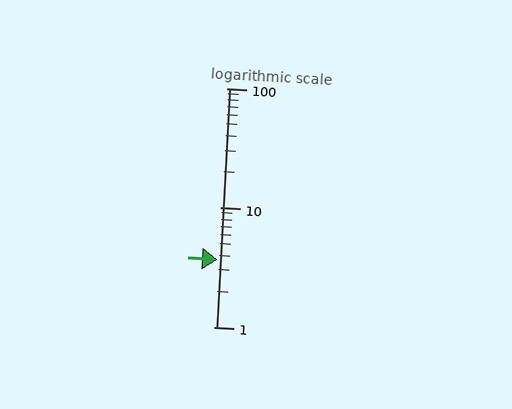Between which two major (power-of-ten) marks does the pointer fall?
The pointer is between 1 and 10.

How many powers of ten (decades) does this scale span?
The scale spans 2 decades, from 1 to 100.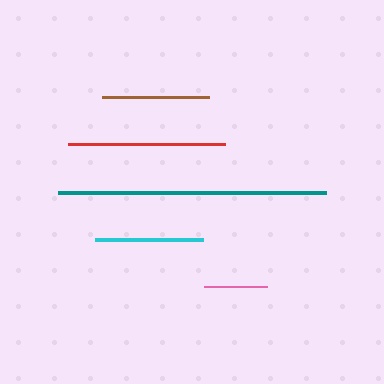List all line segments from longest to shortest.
From longest to shortest: teal, red, brown, cyan, pink.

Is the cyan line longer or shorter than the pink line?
The cyan line is longer than the pink line.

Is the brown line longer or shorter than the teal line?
The teal line is longer than the brown line.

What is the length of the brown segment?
The brown segment is approximately 108 pixels long.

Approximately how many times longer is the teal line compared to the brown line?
The teal line is approximately 2.5 times the length of the brown line.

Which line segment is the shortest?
The pink line is the shortest at approximately 62 pixels.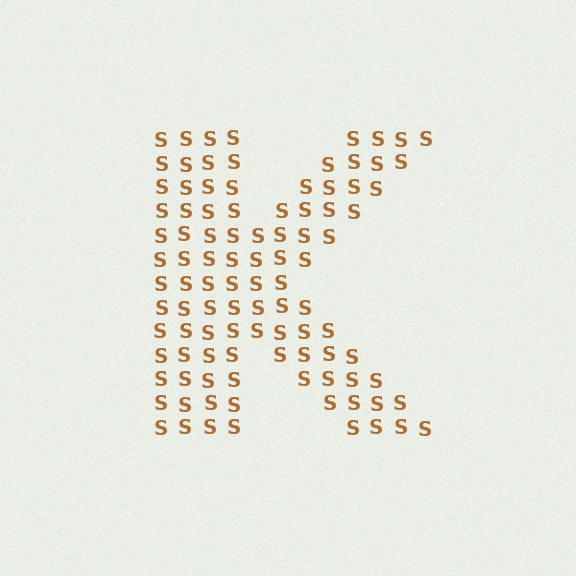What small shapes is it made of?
It is made of small letter S's.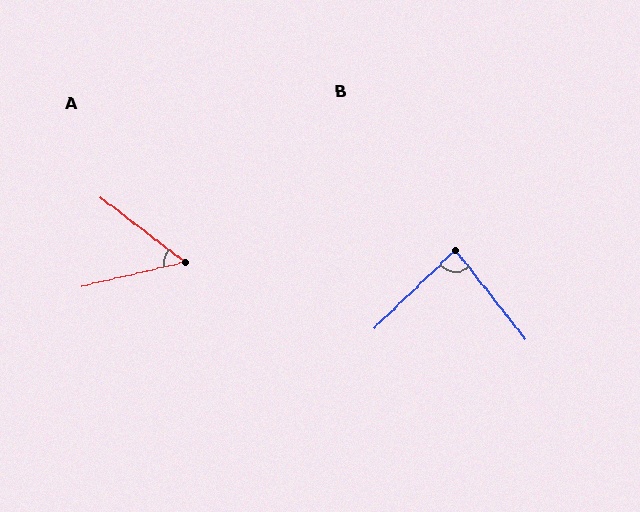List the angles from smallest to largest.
A (51°), B (84°).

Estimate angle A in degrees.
Approximately 51 degrees.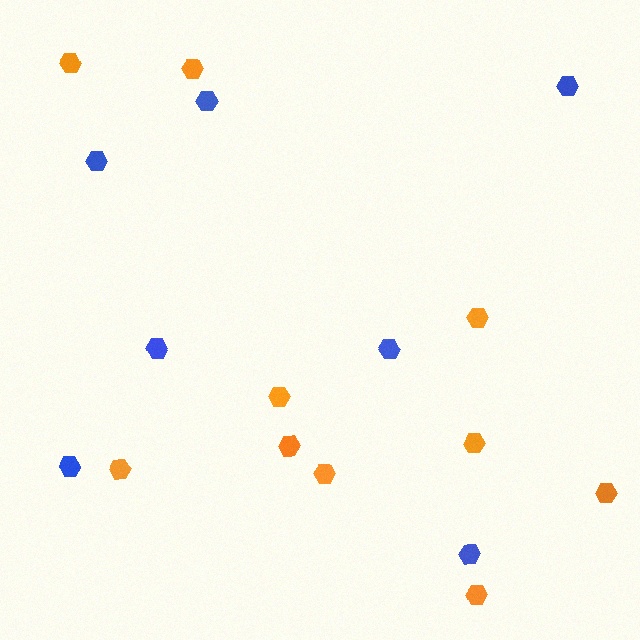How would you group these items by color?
There are 2 groups: one group of orange hexagons (10) and one group of blue hexagons (7).